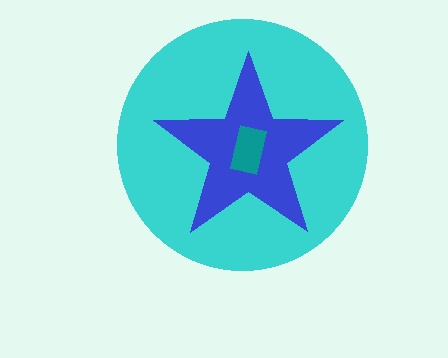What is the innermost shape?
The teal rectangle.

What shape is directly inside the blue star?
The teal rectangle.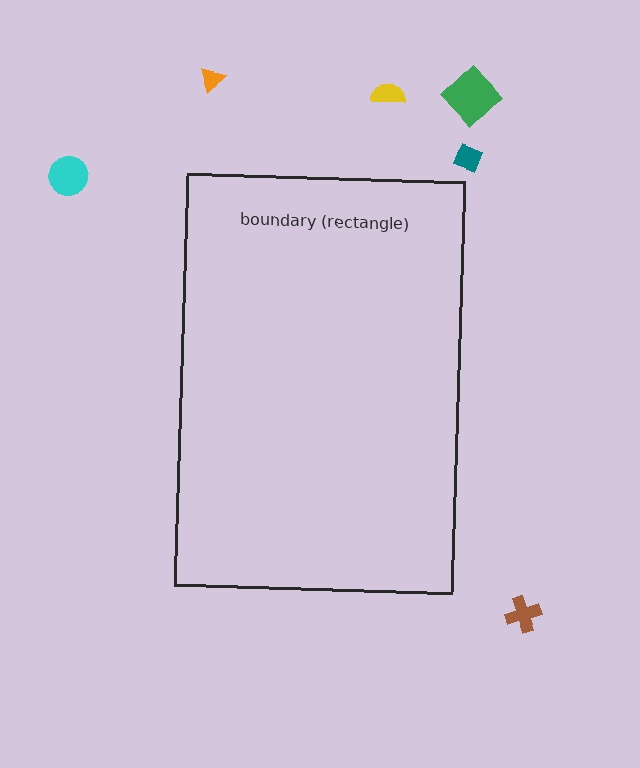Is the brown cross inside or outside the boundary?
Outside.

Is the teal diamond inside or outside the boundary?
Outside.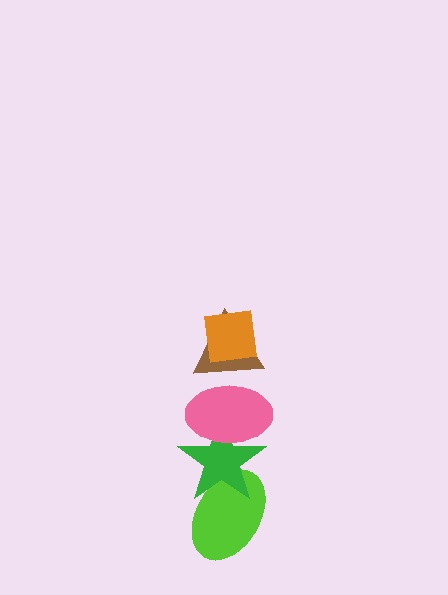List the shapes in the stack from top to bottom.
From top to bottom: the orange square, the brown triangle, the pink ellipse, the green star, the lime ellipse.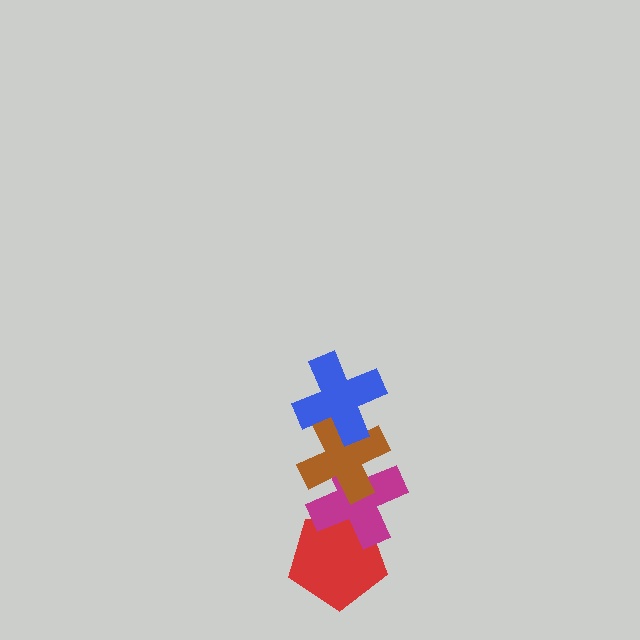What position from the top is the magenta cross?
The magenta cross is 3rd from the top.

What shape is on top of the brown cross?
The blue cross is on top of the brown cross.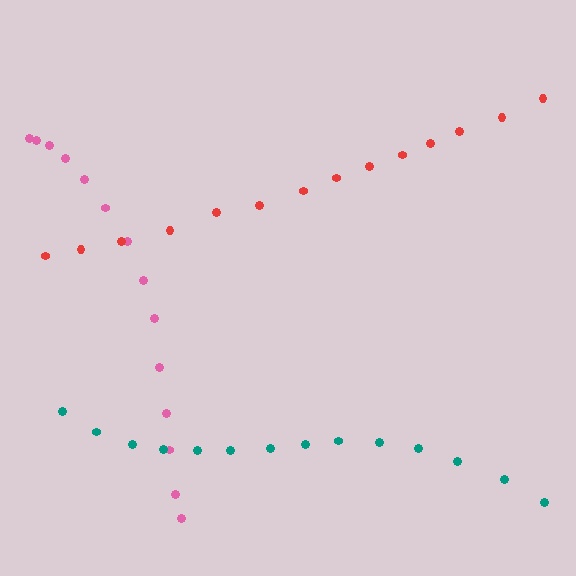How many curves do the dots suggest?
There are 3 distinct paths.